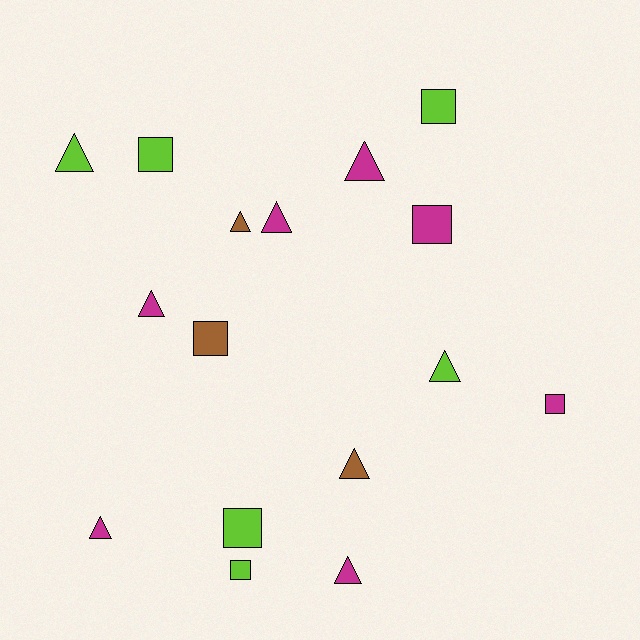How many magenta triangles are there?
There are 5 magenta triangles.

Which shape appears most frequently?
Triangle, with 9 objects.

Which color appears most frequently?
Magenta, with 7 objects.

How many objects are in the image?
There are 16 objects.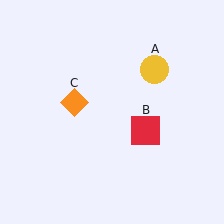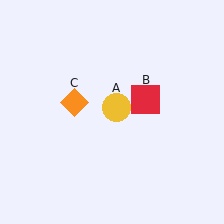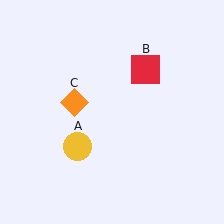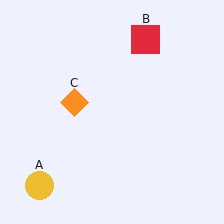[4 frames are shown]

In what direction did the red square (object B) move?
The red square (object B) moved up.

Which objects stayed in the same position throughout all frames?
Orange diamond (object C) remained stationary.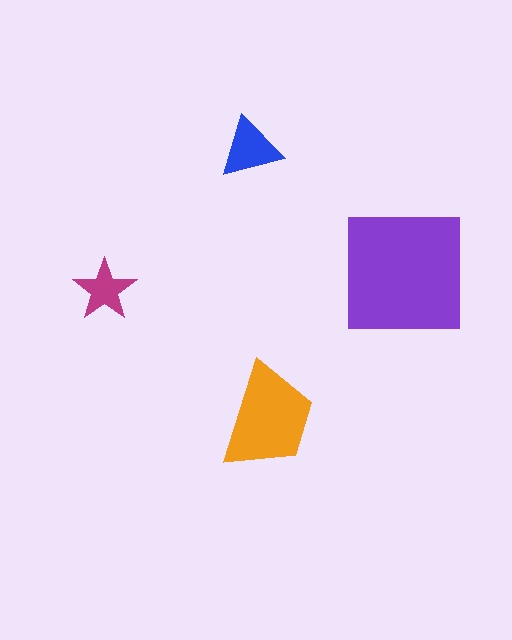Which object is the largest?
The purple square.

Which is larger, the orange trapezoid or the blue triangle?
The orange trapezoid.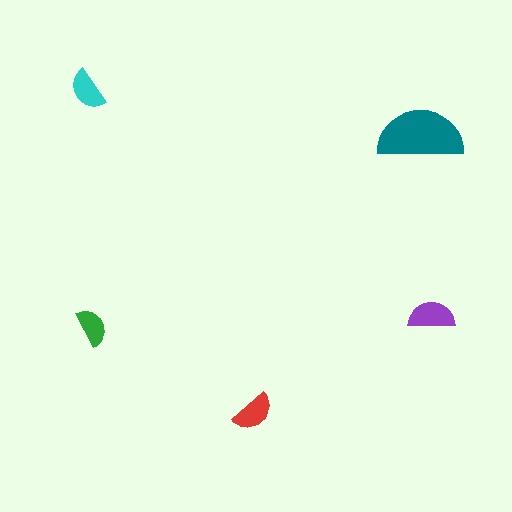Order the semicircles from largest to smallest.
the teal one, the purple one, the red one, the cyan one, the green one.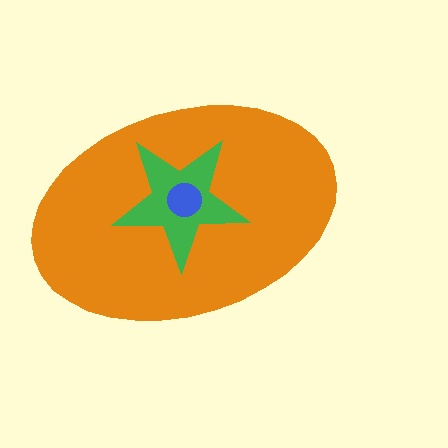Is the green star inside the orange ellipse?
Yes.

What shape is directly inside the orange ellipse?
The green star.